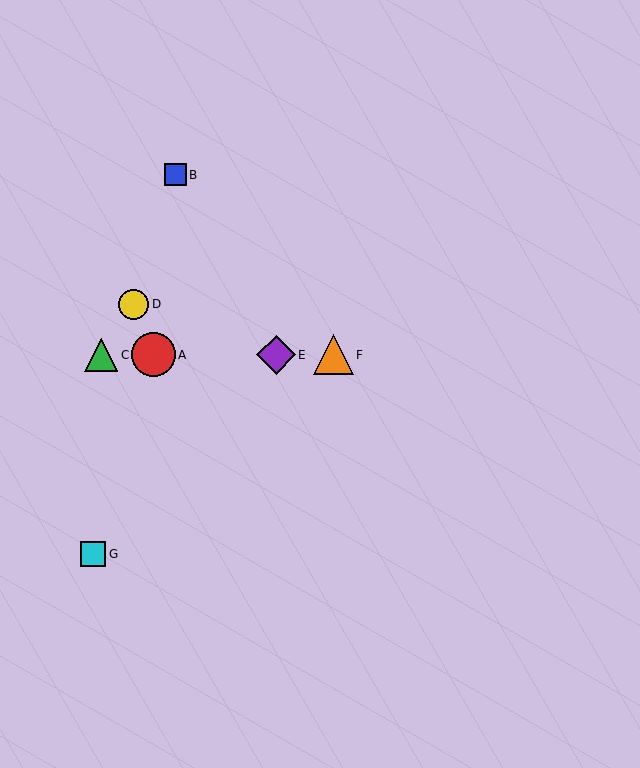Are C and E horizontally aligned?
Yes, both are at y≈355.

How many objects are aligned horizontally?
4 objects (A, C, E, F) are aligned horizontally.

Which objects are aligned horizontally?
Objects A, C, E, F are aligned horizontally.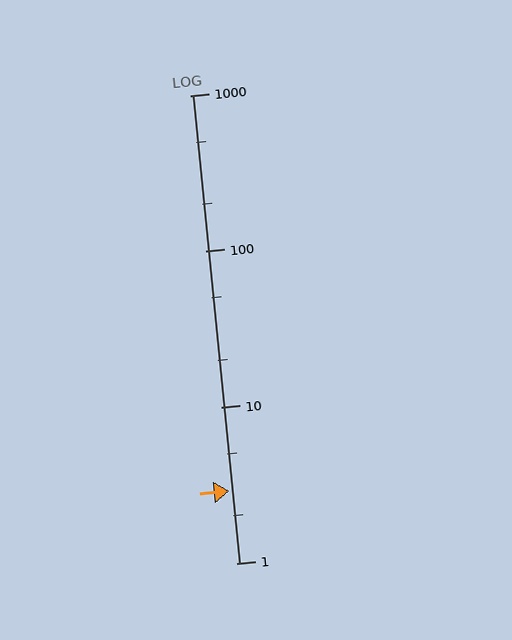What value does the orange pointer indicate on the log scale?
The pointer indicates approximately 2.9.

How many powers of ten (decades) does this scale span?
The scale spans 3 decades, from 1 to 1000.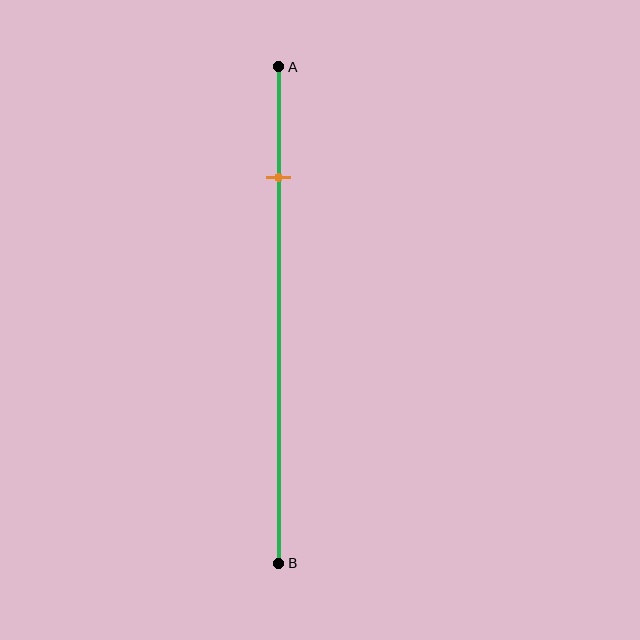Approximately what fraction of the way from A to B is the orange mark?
The orange mark is approximately 20% of the way from A to B.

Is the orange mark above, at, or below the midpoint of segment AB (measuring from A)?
The orange mark is above the midpoint of segment AB.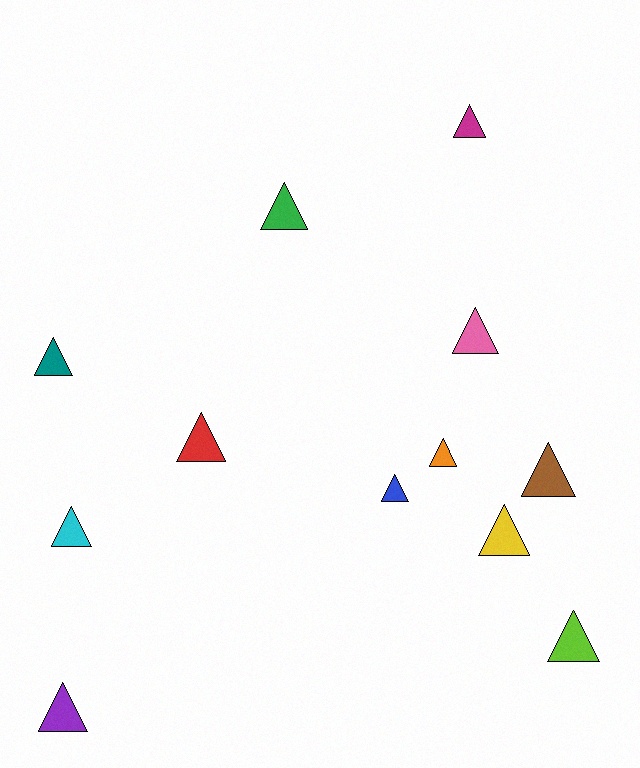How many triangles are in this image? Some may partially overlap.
There are 12 triangles.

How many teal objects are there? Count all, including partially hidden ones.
There is 1 teal object.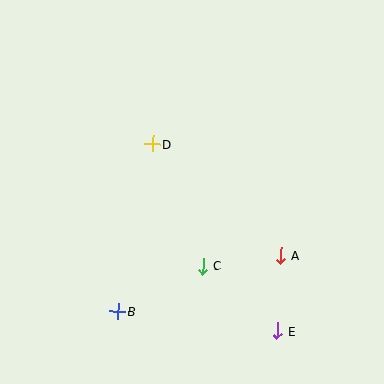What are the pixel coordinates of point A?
Point A is at (281, 255).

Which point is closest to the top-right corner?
Point D is closest to the top-right corner.